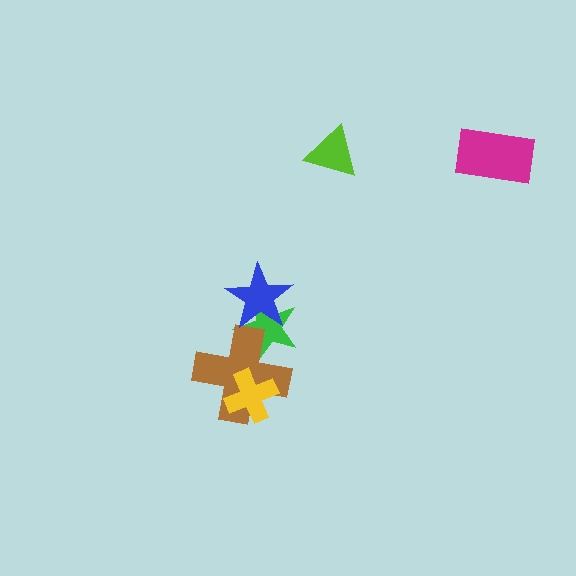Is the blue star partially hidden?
No, no other shape covers it.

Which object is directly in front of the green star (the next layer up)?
The brown cross is directly in front of the green star.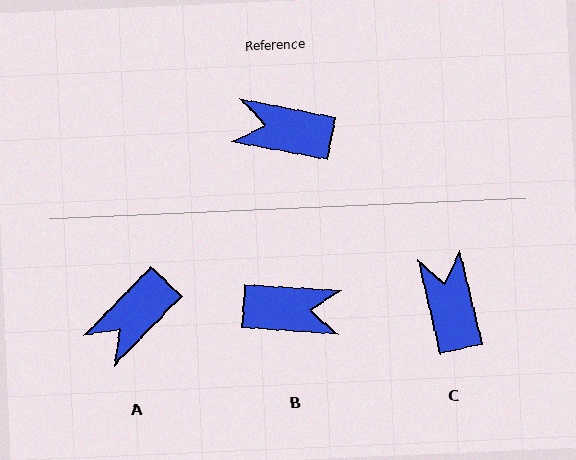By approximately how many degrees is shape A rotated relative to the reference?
Approximately 56 degrees counter-clockwise.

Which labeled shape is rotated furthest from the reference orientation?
B, about 173 degrees away.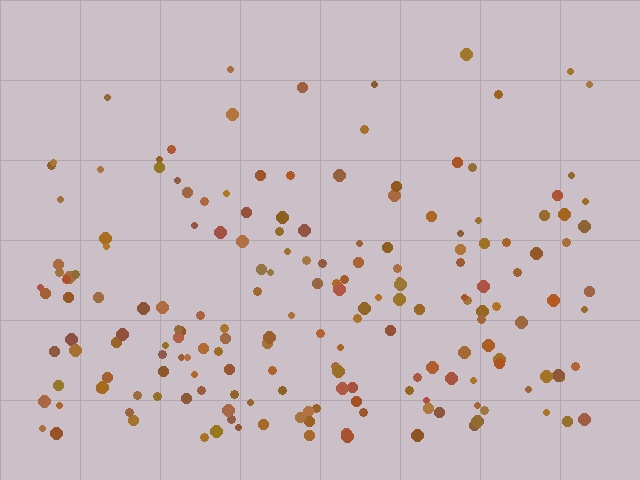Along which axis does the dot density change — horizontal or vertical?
Vertical.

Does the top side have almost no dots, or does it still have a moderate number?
Still a moderate number, just noticeably fewer than the bottom.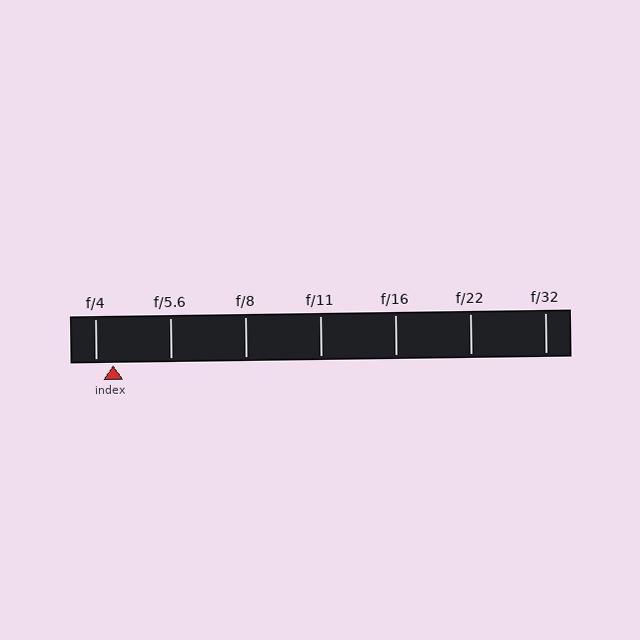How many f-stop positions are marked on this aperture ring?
There are 7 f-stop positions marked.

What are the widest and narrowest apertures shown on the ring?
The widest aperture shown is f/4 and the narrowest is f/32.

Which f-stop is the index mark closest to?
The index mark is closest to f/4.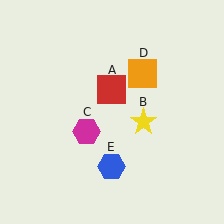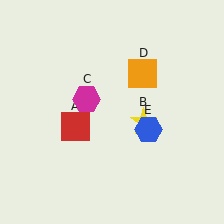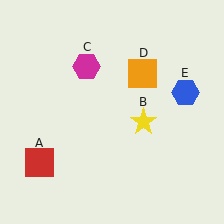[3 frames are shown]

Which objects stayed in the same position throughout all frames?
Yellow star (object B) and orange square (object D) remained stationary.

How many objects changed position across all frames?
3 objects changed position: red square (object A), magenta hexagon (object C), blue hexagon (object E).